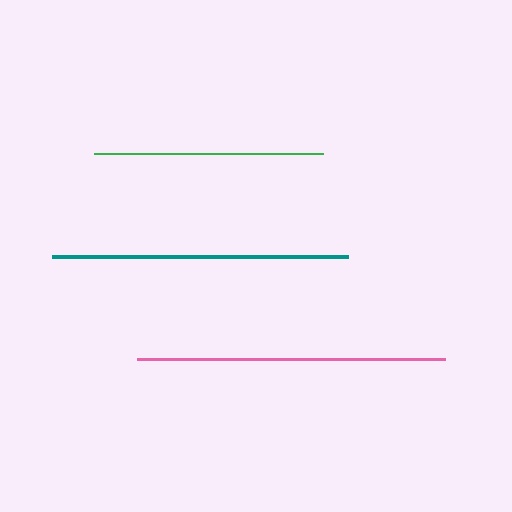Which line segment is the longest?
The pink line is the longest at approximately 308 pixels.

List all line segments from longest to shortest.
From longest to shortest: pink, teal, green.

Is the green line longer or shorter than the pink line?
The pink line is longer than the green line.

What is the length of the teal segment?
The teal segment is approximately 296 pixels long.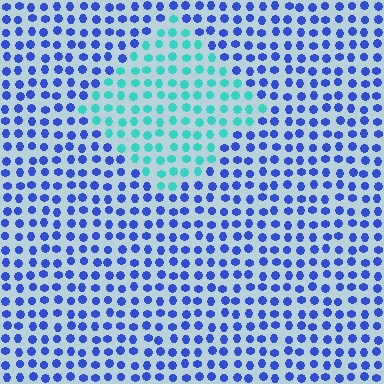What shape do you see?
I see a diamond.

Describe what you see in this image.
The image is filled with small blue elements in a uniform arrangement. A diamond-shaped region is visible where the elements are tinted to a slightly different hue, forming a subtle color boundary.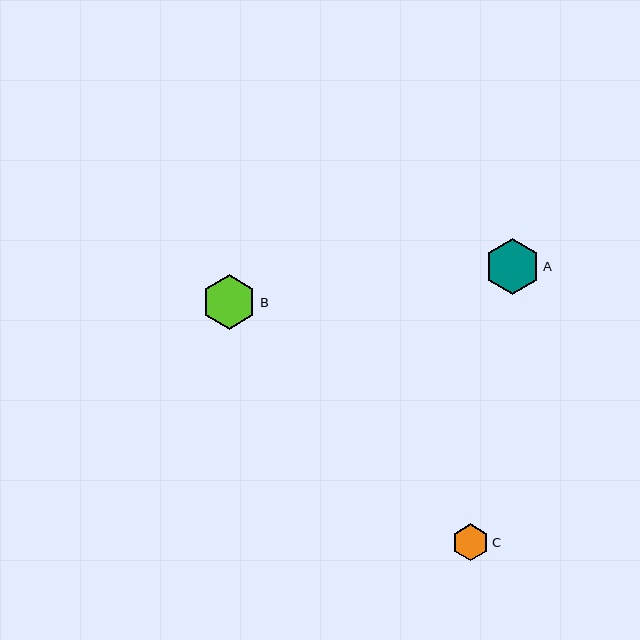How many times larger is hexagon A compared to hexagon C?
Hexagon A is approximately 1.5 times the size of hexagon C.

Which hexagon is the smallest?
Hexagon C is the smallest with a size of approximately 37 pixels.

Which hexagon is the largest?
Hexagon A is the largest with a size of approximately 56 pixels.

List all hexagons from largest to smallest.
From largest to smallest: A, B, C.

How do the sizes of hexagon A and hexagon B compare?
Hexagon A and hexagon B are approximately the same size.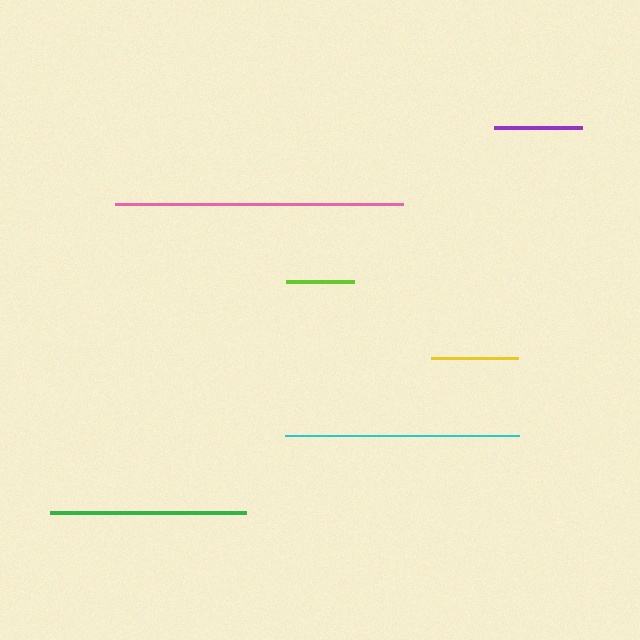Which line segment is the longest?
The pink line is the longest at approximately 288 pixels.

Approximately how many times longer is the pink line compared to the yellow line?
The pink line is approximately 3.3 times the length of the yellow line.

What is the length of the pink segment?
The pink segment is approximately 288 pixels long.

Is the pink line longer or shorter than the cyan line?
The pink line is longer than the cyan line.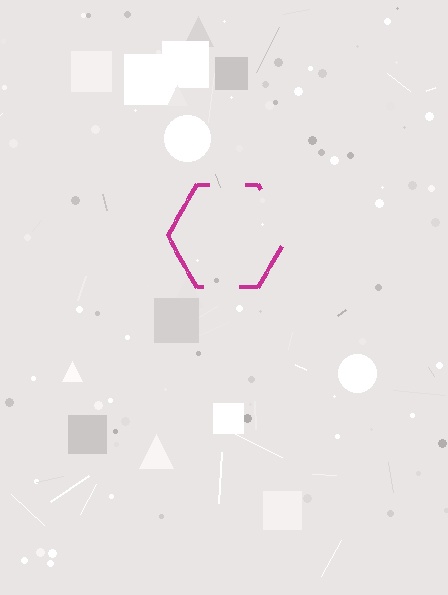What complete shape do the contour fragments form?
The contour fragments form a hexagon.